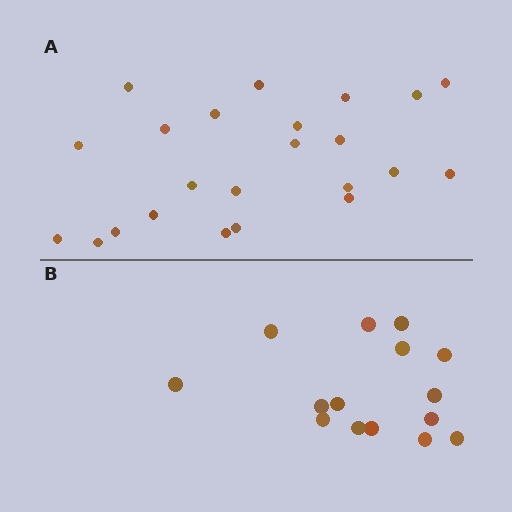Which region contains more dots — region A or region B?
Region A (the top region) has more dots.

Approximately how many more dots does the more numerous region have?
Region A has roughly 8 or so more dots than region B.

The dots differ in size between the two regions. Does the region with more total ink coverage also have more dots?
No. Region B has more total ink coverage because its dots are larger, but region A actually contains more individual dots. Total area can be misleading — the number of items is what matters here.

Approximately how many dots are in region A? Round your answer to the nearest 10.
About 20 dots. (The exact count is 23, which rounds to 20.)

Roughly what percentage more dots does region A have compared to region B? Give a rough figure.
About 55% more.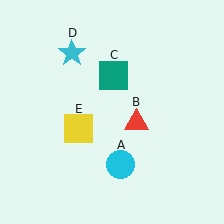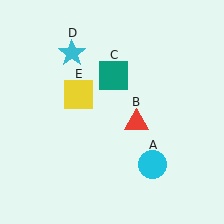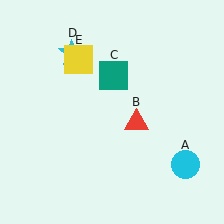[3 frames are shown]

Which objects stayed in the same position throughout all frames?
Red triangle (object B) and teal square (object C) and cyan star (object D) remained stationary.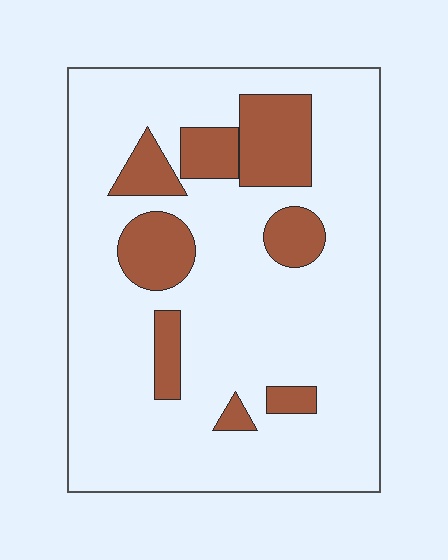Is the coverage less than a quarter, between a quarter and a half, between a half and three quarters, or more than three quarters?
Less than a quarter.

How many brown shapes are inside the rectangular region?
8.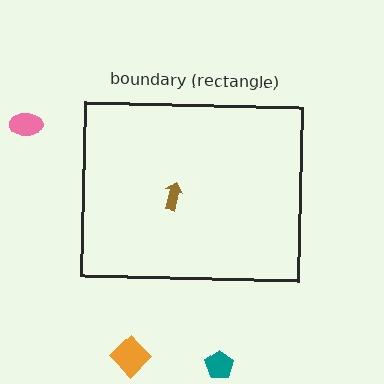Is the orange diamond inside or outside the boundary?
Outside.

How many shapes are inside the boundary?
1 inside, 3 outside.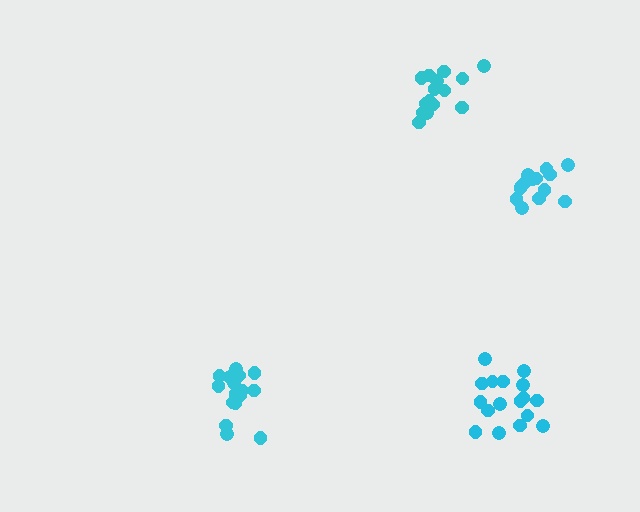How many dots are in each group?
Group 1: 17 dots, Group 2: 15 dots, Group 3: 17 dots, Group 4: 14 dots (63 total).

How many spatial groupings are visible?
There are 4 spatial groupings.